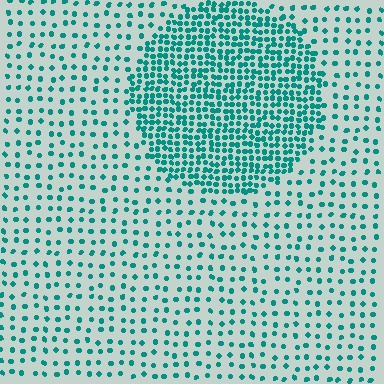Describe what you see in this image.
The image contains small teal elements arranged at two different densities. A circle-shaped region is visible where the elements are more densely packed than the surrounding area.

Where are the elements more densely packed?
The elements are more densely packed inside the circle boundary.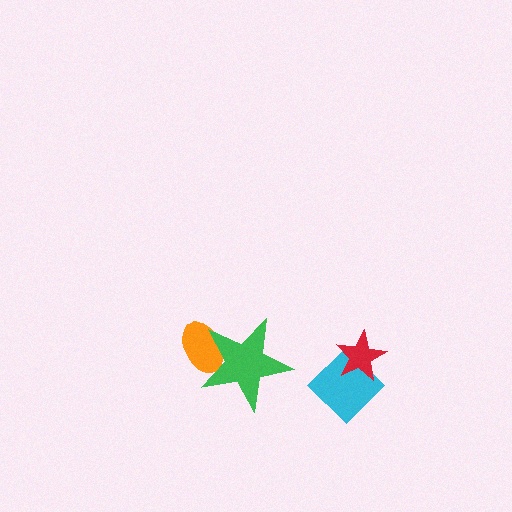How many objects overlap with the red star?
1 object overlaps with the red star.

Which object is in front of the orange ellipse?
The green star is in front of the orange ellipse.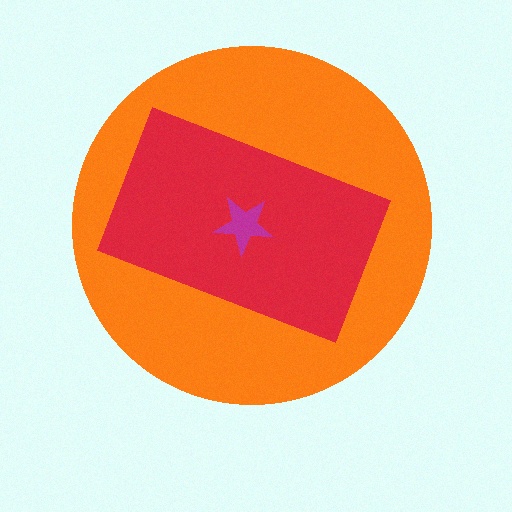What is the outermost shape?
The orange circle.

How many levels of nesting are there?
3.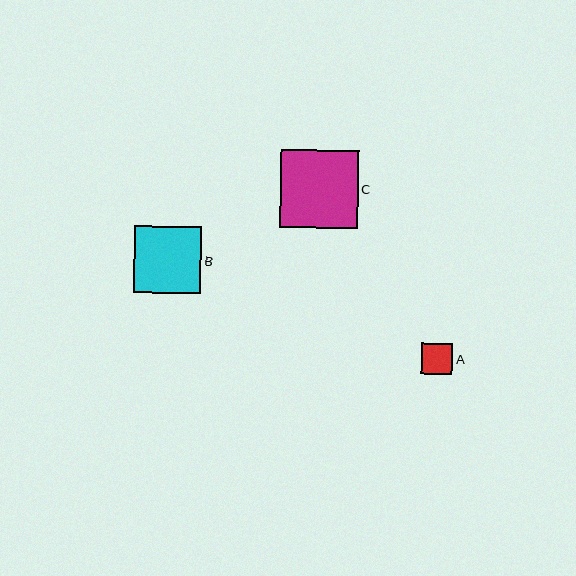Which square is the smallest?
Square A is the smallest with a size of approximately 31 pixels.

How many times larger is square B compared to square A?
Square B is approximately 2.2 times the size of square A.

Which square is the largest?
Square C is the largest with a size of approximately 78 pixels.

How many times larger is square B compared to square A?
Square B is approximately 2.2 times the size of square A.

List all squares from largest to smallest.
From largest to smallest: C, B, A.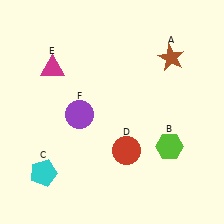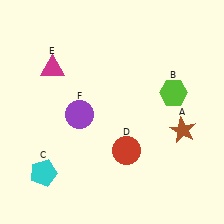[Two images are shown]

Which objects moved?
The objects that moved are: the brown star (A), the lime hexagon (B).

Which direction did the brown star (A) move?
The brown star (A) moved down.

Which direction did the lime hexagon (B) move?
The lime hexagon (B) moved up.